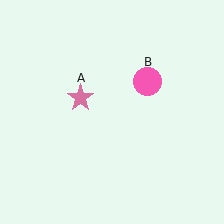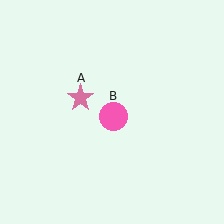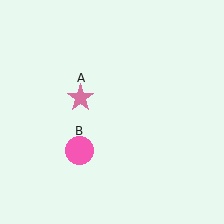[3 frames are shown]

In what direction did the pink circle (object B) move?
The pink circle (object B) moved down and to the left.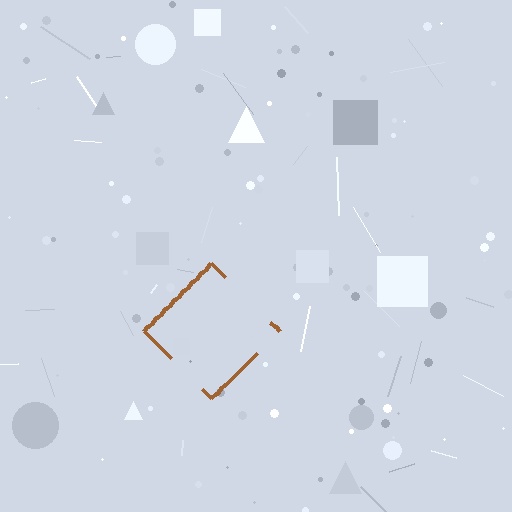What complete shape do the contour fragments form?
The contour fragments form a diamond.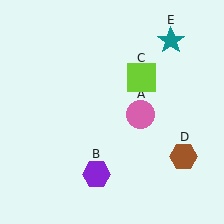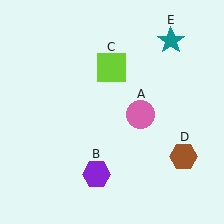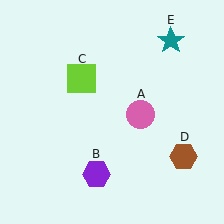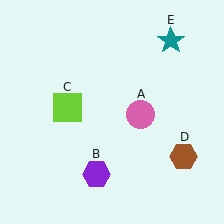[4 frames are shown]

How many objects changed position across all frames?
1 object changed position: lime square (object C).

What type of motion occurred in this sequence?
The lime square (object C) rotated counterclockwise around the center of the scene.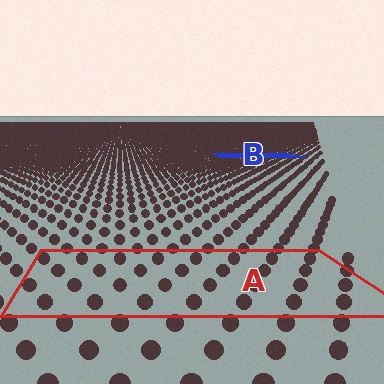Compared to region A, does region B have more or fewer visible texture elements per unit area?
Region B has more texture elements per unit area — they are packed more densely because it is farther away.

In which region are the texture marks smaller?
The texture marks are smaller in region B, because it is farther away.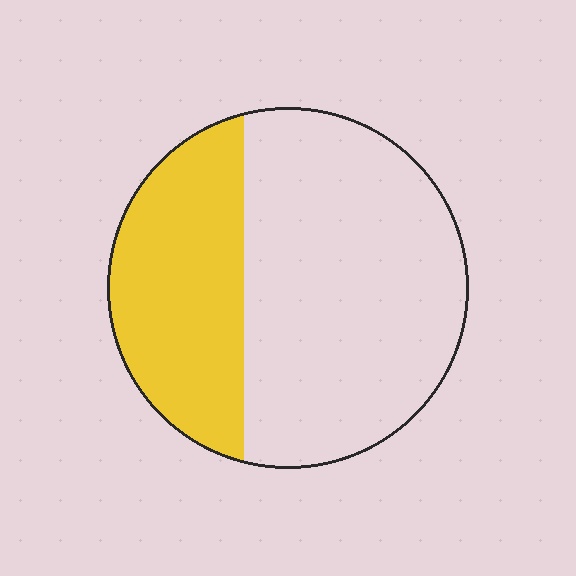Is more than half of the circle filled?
No.